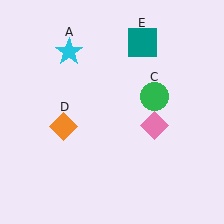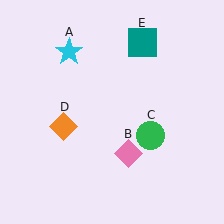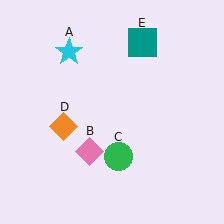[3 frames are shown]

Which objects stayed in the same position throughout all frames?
Cyan star (object A) and orange diamond (object D) and teal square (object E) remained stationary.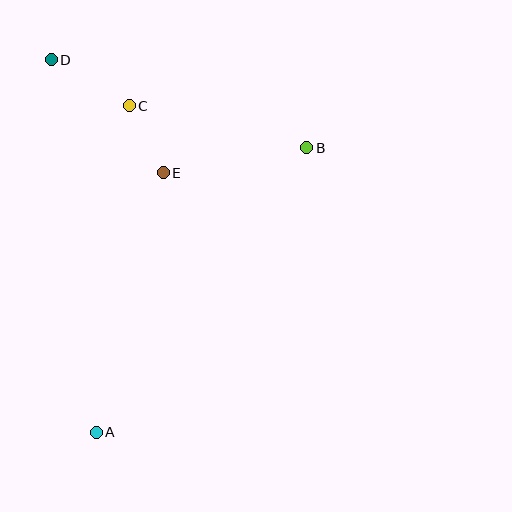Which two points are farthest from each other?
Points A and D are farthest from each other.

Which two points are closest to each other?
Points C and E are closest to each other.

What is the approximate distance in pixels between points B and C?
The distance between B and C is approximately 183 pixels.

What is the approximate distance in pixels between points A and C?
The distance between A and C is approximately 328 pixels.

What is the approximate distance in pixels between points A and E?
The distance between A and E is approximately 268 pixels.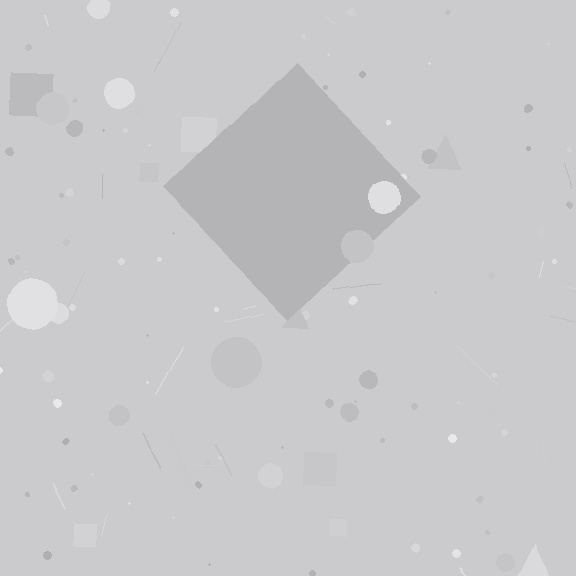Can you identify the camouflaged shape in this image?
The camouflaged shape is a diamond.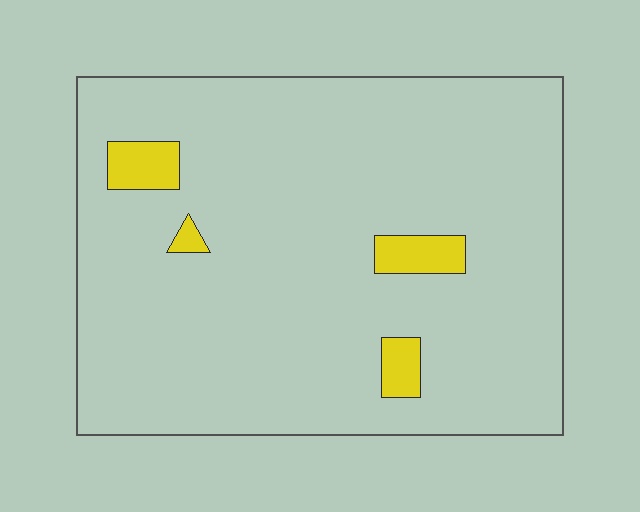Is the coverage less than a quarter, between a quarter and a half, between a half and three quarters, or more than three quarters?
Less than a quarter.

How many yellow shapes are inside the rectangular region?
4.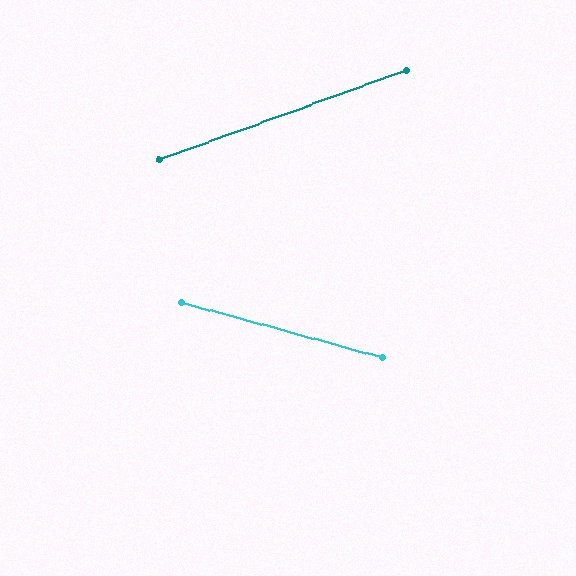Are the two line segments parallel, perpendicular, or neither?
Neither parallel nor perpendicular — they differ by about 35°.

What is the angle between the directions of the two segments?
Approximately 35 degrees.